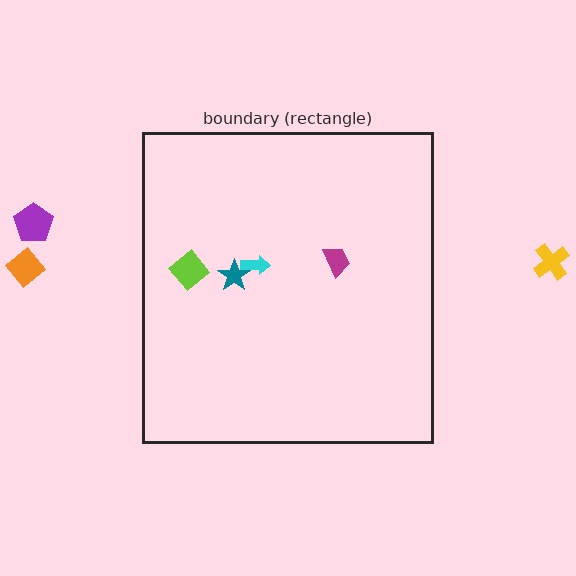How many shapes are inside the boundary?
4 inside, 3 outside.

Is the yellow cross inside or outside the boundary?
Outside.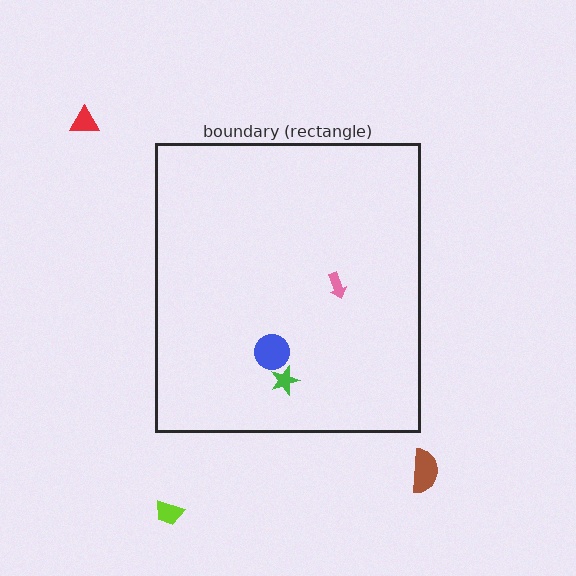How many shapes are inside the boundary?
3 inside, 3 outside.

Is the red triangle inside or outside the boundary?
Outside.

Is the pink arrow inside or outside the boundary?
Inside.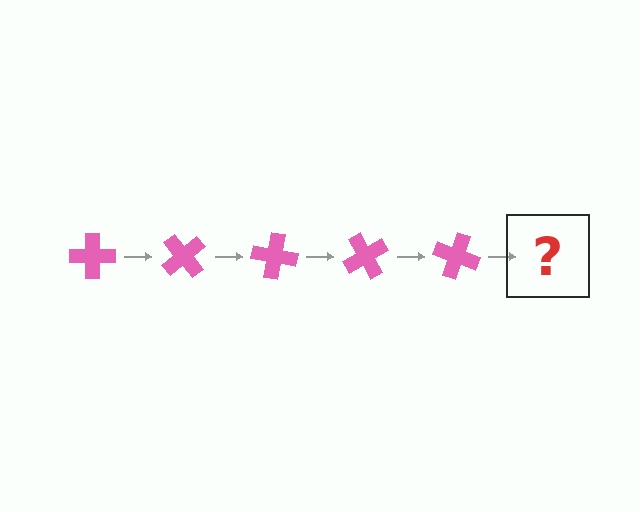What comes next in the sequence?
The next element should be a pink cross rotated 250 degrees.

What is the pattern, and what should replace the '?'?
The pattern is that the cross rotates 50 degrees each step. The '?' should be a pink cross rotated 250 degrees.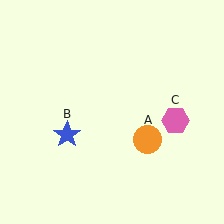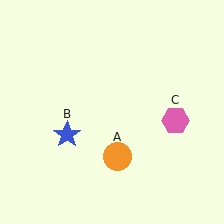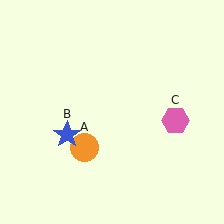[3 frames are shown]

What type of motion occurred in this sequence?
The orange circle (object A) rotated clockwise around the center of the scene.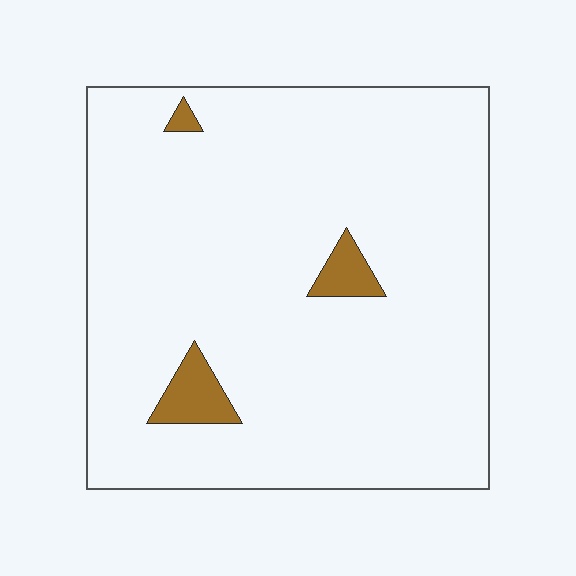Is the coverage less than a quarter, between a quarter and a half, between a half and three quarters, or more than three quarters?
Less than a quarter.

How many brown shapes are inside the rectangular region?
3.